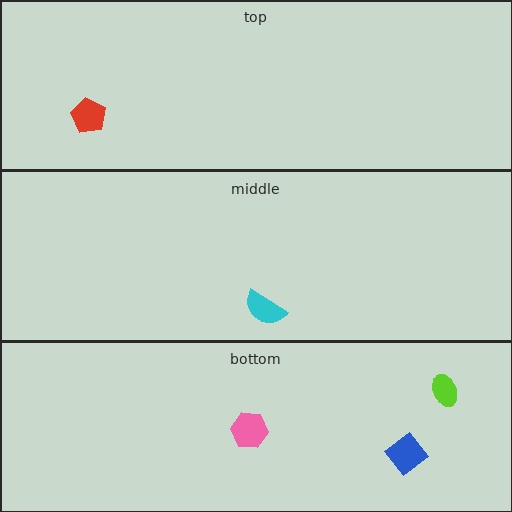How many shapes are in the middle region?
1.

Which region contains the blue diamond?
The bottom region.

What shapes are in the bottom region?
The blue diamond, the lime ellipse, the pink hexagon.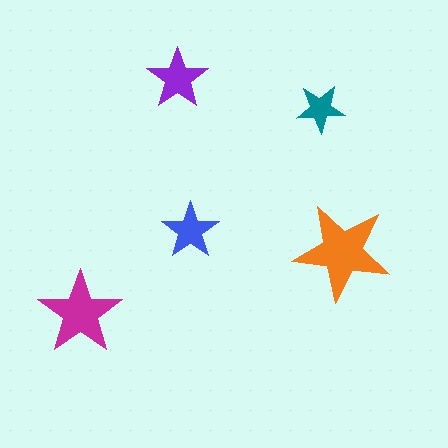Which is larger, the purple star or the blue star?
The purple one.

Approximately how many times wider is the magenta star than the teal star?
About 1.5 times wider.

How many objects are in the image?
There are 5 objects in the image.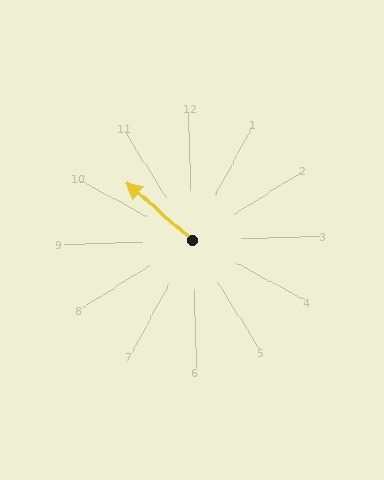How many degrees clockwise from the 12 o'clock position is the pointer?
Approximately 313 degrees.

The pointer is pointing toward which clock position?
Roughly 10 o'clock.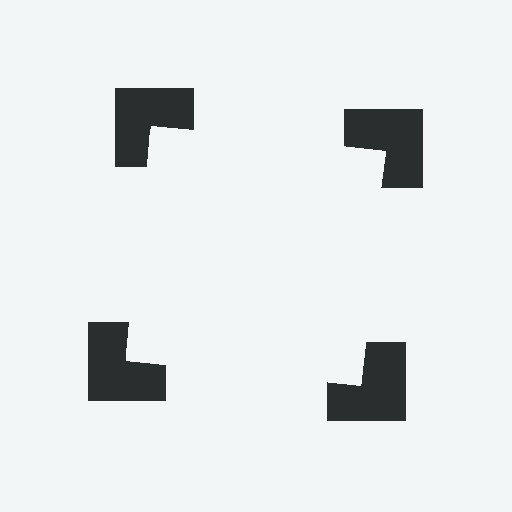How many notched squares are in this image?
There are 4 — one at each vertex of the illusory square.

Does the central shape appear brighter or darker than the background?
It typically appears slightly brighter than the background, even though no actual brightness change is drawn.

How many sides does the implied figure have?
4 sides.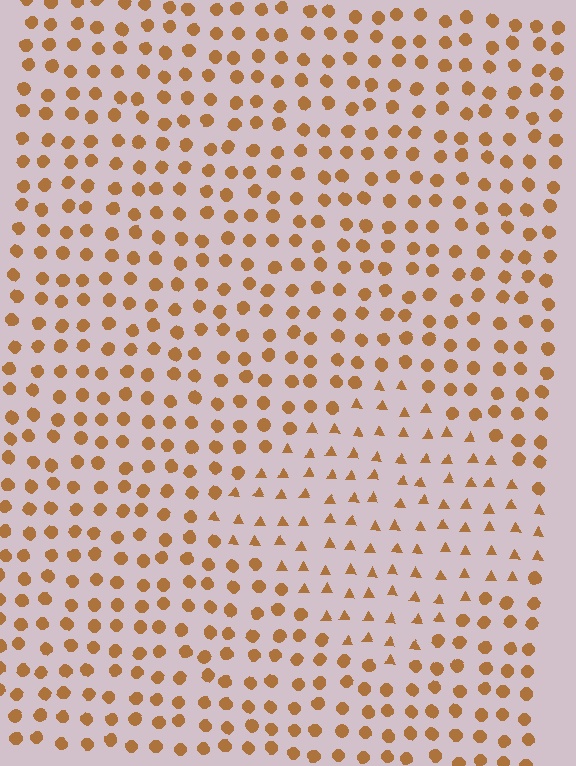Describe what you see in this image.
The image is filled with small brown elements arranged in a uniform grid. A diamond-shaped region contains triangles, while the surrounding area contains circles. The boundary is defined purely by the change in element shape.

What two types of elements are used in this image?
The image uses triangles inside the diamond region and circles outside it.